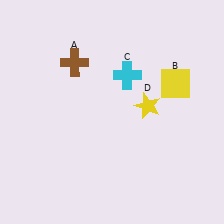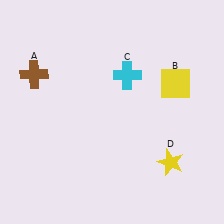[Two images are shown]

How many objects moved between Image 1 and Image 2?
2 objects moved between the two images.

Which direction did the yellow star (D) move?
The yellow star (D) moved down.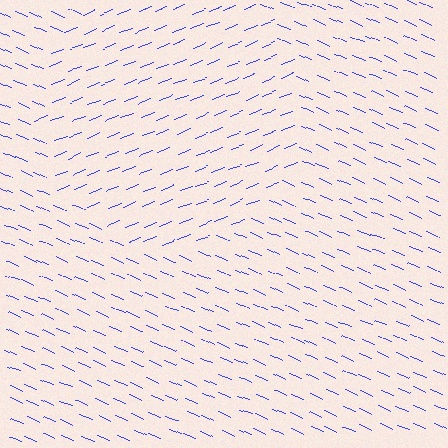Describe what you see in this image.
The image is filled with small blue line segments. A circle region in the image has lines oriented differently from the surrounding lines, creating a visible texture boundary.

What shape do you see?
I see a circle.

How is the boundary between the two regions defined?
The boundary is defined purely by a change in line orientation (approximately 45 degrees difference). All lines are the same color and thickness.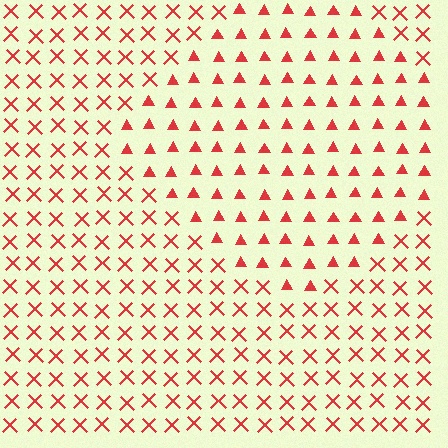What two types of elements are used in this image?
The image uses triangles inside the diamond region and X marks outside it.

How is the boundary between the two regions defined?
The boundary is defined by a change in element shape: triangles inside vs. X marks outside. All elements share the same color and spacing.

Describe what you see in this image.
The image is filled with small red elements arranged in a uniform grid. A diamond-shaped region contains triangles, while the surrounding area contains X marks. The boundary is defined purely by the change in element shape.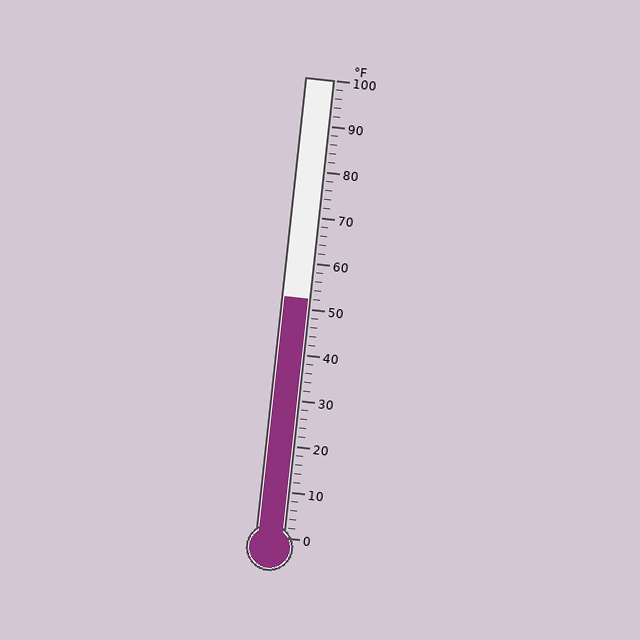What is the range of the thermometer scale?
The thermometer scale ranges from 0°F to 100°F.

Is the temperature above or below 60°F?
The temperature is below 60°F.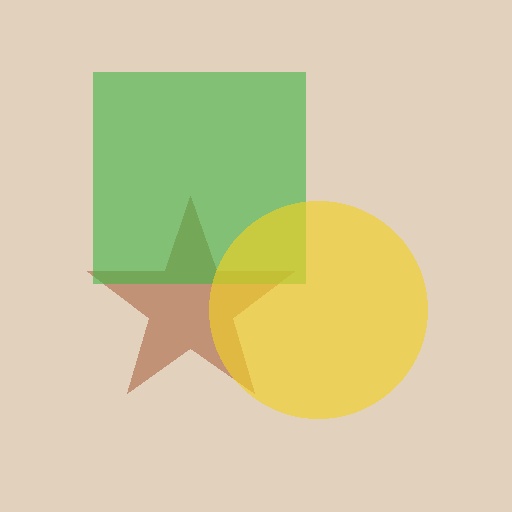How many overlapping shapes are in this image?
There are 3 overlapping shapes in the image.